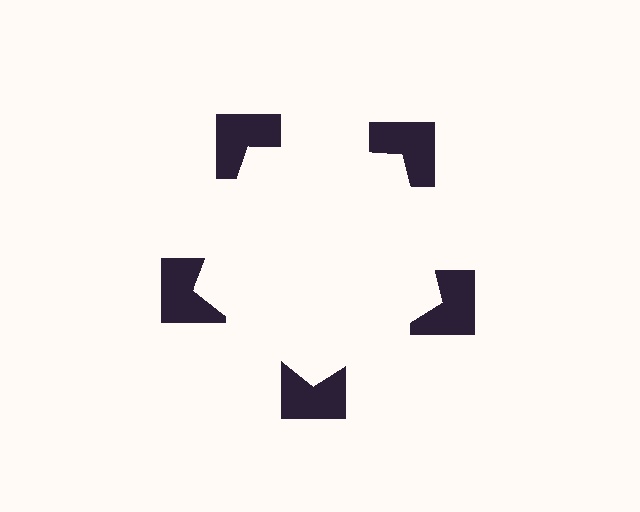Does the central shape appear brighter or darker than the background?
It typically appears slightly brighter than the background, even though no actual brightness change is drawn.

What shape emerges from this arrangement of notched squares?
An illusory pentagon — its edges are inferred from the aligned wedge cuts in the notched squares, not physically drawn.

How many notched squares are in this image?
There are 5 — one at each vertex of the illusory pentagon.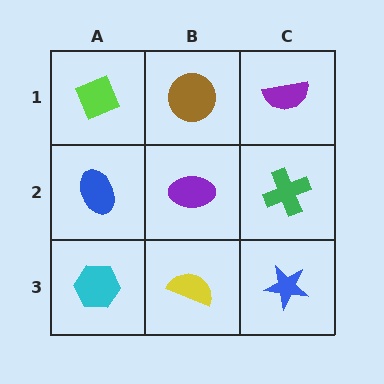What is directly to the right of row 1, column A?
A brown circle.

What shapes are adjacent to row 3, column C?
A green cross (row 2, column C), a yellow semicircle (row 3, column B).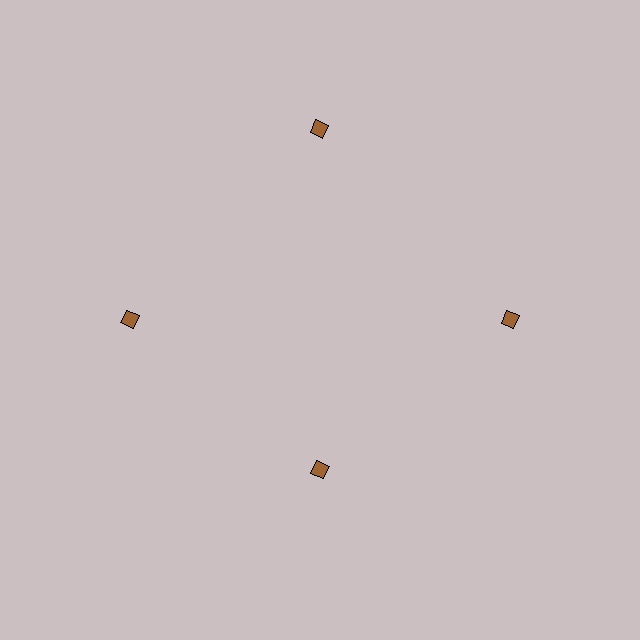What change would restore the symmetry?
The symmetry would be restored by moving it outward, back onto the ring so that all 4 diamonds sit at equal angles and equal distance from the center.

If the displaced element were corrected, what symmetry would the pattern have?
It would have 4-fold rotational symmetry — the pattern would map onto itself every 90 degrees.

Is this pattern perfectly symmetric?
No. The 4 brown diamonds are arranged in a ring, but one element near the 6 o'clock position is pulled inward toward the center, breaking the 4-fold rotational symmetry.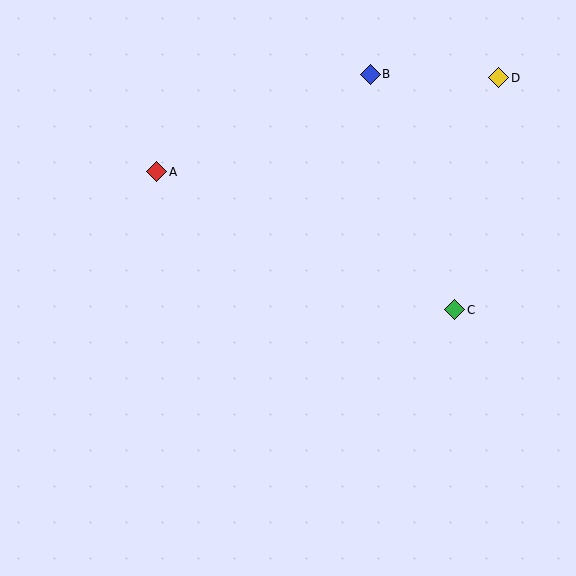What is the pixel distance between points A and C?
The distance between A and C is 328 pixels.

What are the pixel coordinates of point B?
Point B is at (370, 74).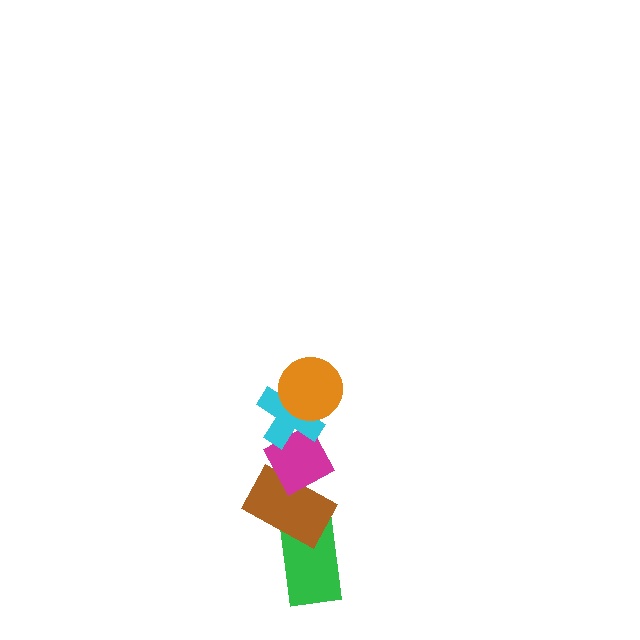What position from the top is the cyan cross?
The cyan cross is 2nd from the top.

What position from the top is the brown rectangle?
The brown rectangle is 4th from the top.